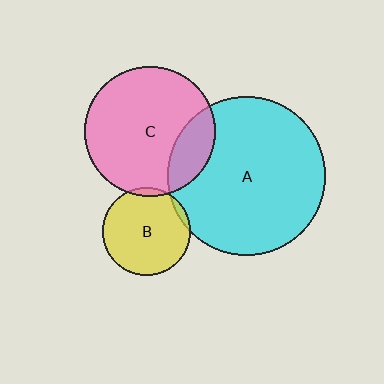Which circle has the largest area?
Circle A (cyan).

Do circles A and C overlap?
Yes.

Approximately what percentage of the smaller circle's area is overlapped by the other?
Approximately 20%.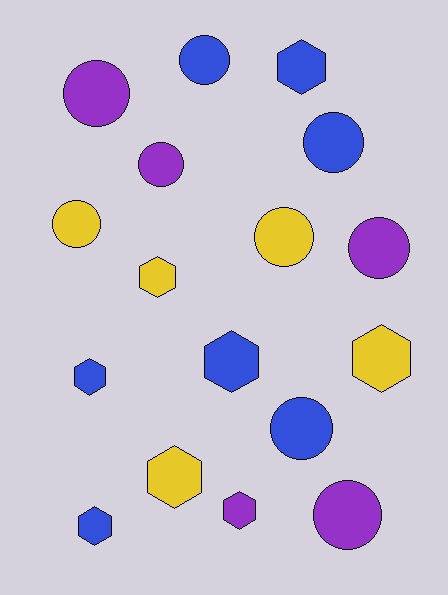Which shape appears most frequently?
Circle, with 9 objects.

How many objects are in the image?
There are 17 objects.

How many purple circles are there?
There are 4 purple circles.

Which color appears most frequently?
Blue, with 7 objects.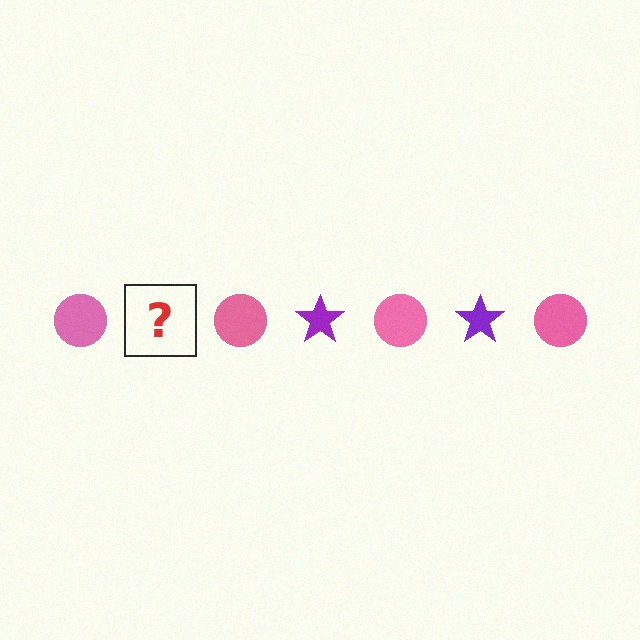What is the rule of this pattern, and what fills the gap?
The rule is that the pattern alternates between pink circle and purple star. The gap should be filled with a purple star.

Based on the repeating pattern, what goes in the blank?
The blank should be a purple star.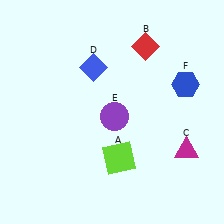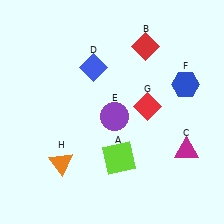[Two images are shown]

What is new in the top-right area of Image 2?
A red diamond (G) was added in the top-right area of Image 2.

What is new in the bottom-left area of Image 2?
An orange triangle (H) was added in the bottom-left area of Image 2.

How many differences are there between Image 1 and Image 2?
There are 2 differences between the two images.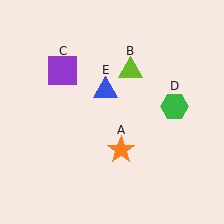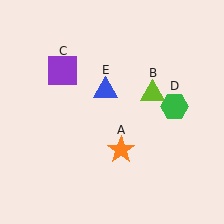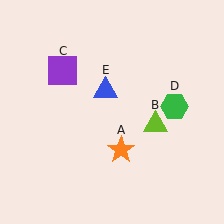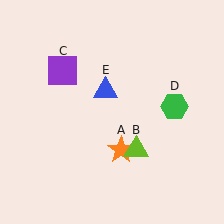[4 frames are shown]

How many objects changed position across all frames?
1 object changed position: lime triangle (object B).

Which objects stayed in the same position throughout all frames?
Orange star (object A) and purple square (object C) and green hexagon (object D) and blue triangle (object E) remained stationary.